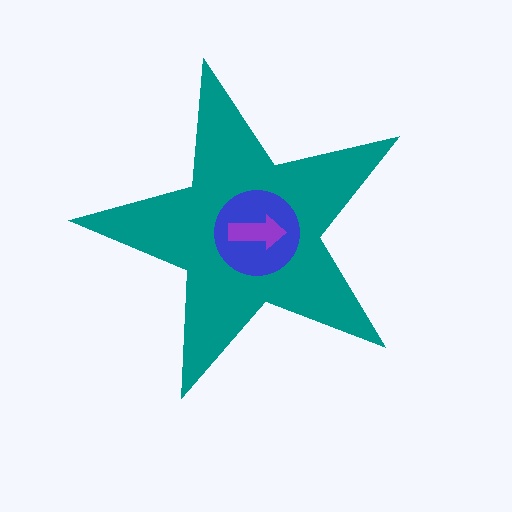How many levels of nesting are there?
3.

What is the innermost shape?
The purple arrow.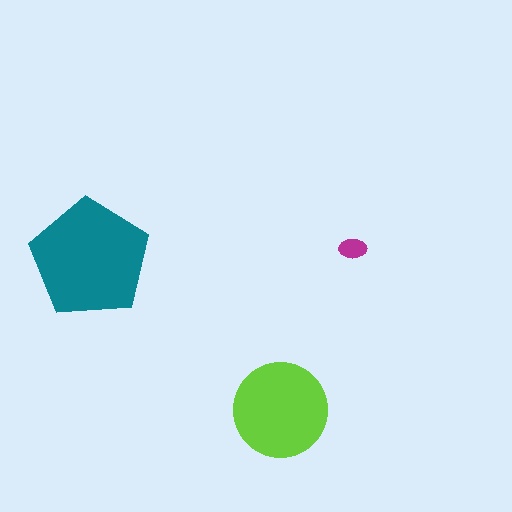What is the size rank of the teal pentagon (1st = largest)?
1st.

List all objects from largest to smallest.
The teal pentagon, the lime circle, the magenta ellipse.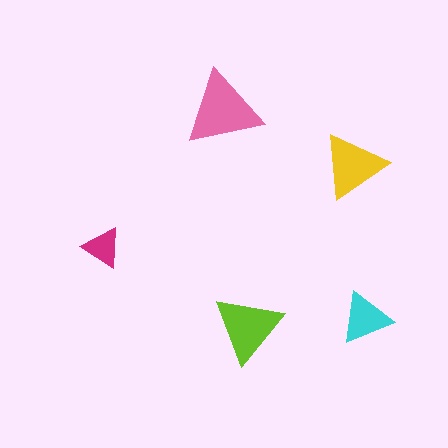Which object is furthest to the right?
The cyan triangle is rightmost.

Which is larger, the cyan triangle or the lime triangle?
The lime one.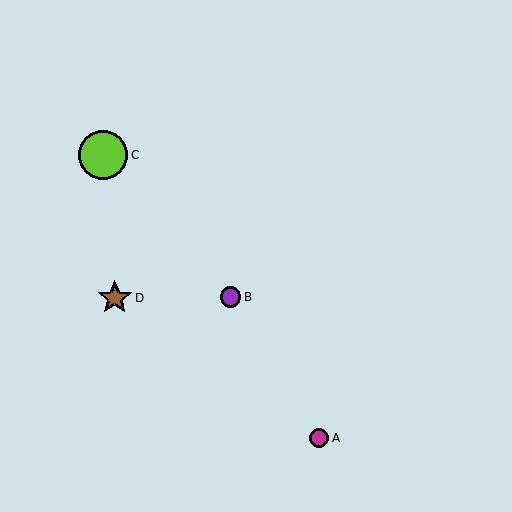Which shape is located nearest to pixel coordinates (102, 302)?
The brown star (labeled D) at (115, 298) is nearest to that location.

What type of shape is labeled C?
Shape C is a lime circle.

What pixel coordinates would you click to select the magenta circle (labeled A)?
Click at (319, 438) to select the magenta circle A.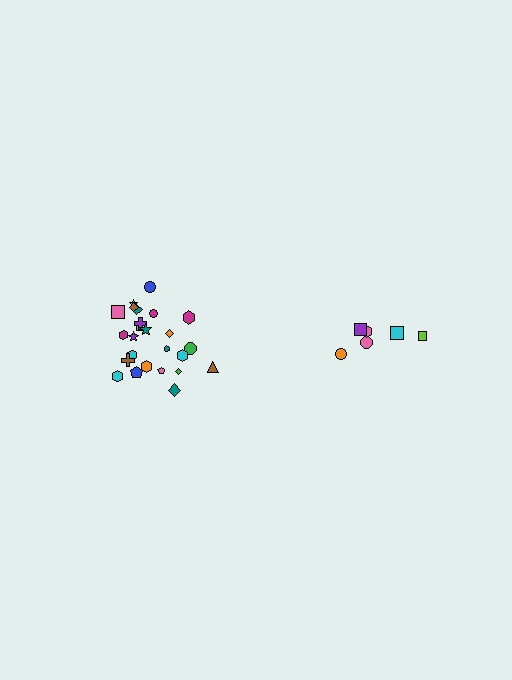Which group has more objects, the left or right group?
The left group.